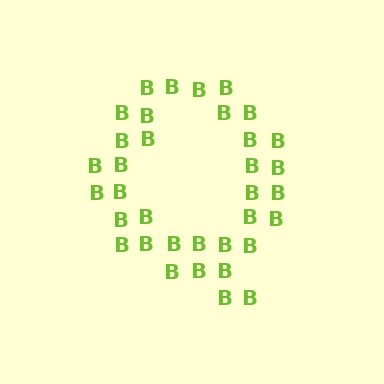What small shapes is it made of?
It is made of small letter B's.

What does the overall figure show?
The overall figure shows the letter Q.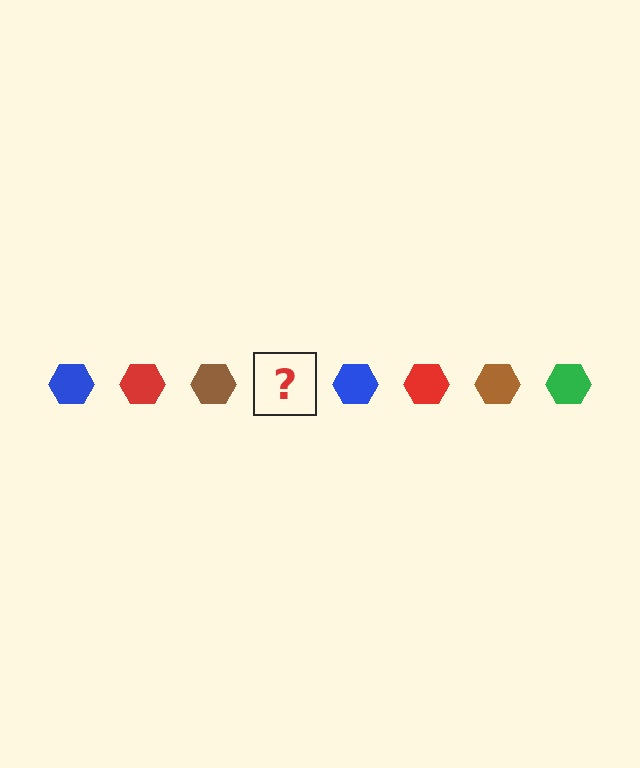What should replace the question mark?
The question mark should be replaced with a green hexagon.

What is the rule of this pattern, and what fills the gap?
The rule is that the pattern cycles through blue, red, brown, green hexagons. The gap should be filled with a green hexagon.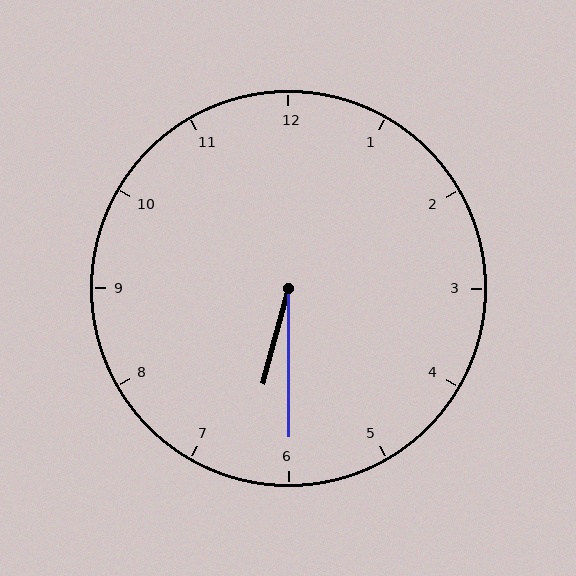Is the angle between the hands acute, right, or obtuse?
It is acute.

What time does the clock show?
6:30.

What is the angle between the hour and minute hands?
Approximately 15 degrees.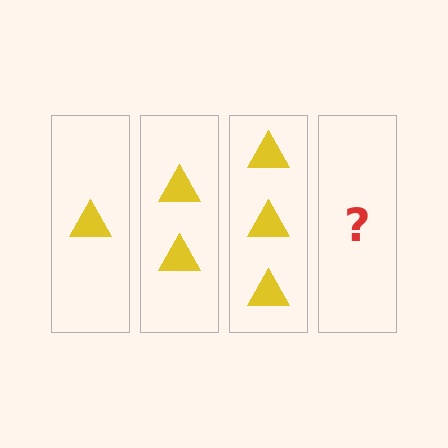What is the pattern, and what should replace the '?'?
The pattern is that each step adds one more triangle. The '?' should be 4 triangles.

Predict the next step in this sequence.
The next step is 4 triangles.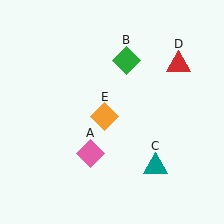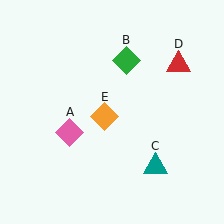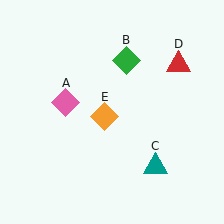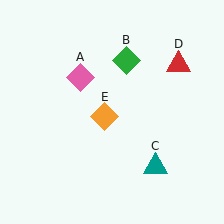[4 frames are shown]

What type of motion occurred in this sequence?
The pink diamond (object A) rotated clockwise around the center of the scene.